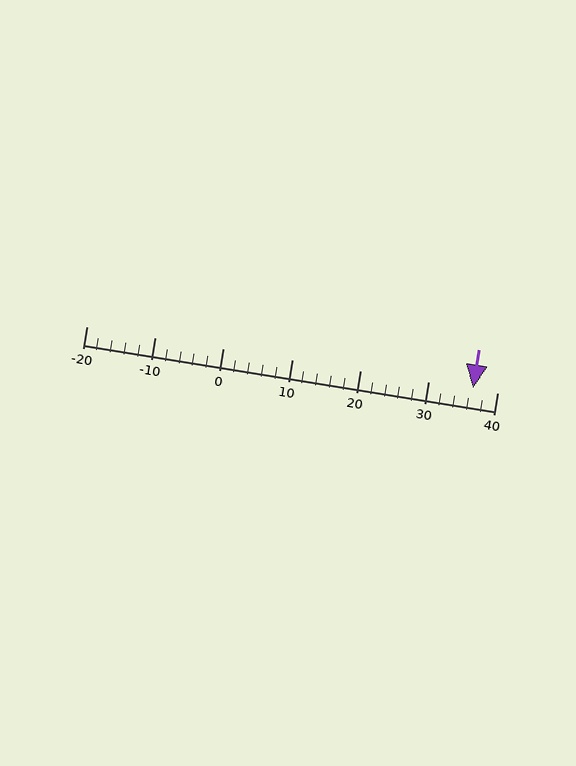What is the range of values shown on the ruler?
The ruler shows values from -20 to 40.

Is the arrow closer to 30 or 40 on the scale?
The arrow is closer to 40.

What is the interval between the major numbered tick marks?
The major tick marks are spaced 10 units apart.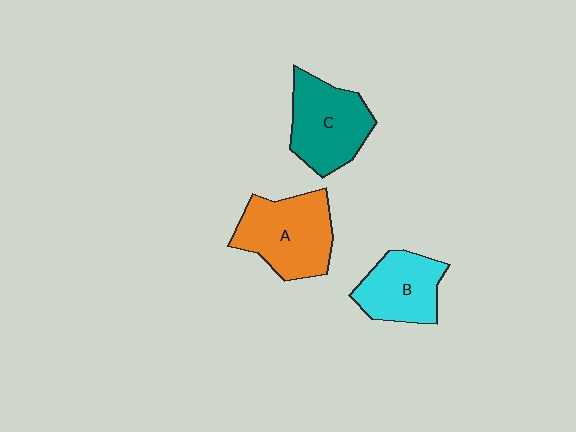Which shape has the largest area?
Shape A (orange).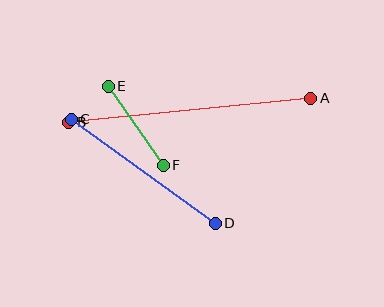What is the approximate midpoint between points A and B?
The midpoint is at approximately (189, 110) pixels.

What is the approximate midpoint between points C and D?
The midpoint is at approximately (143, 171) pixels.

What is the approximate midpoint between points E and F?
The midpoint is at approximately (136, 126) pixels.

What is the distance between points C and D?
The distance is approximately 177 pixels.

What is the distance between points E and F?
The distance is approximately 96 pixels.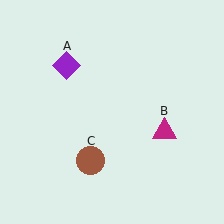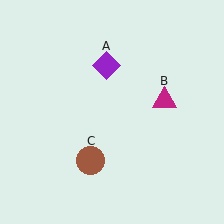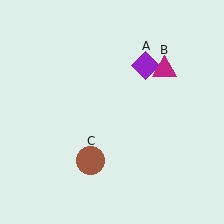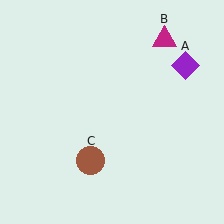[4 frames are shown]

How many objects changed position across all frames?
2 objects changed position: purple diamond (object A), magenta triangle (object B).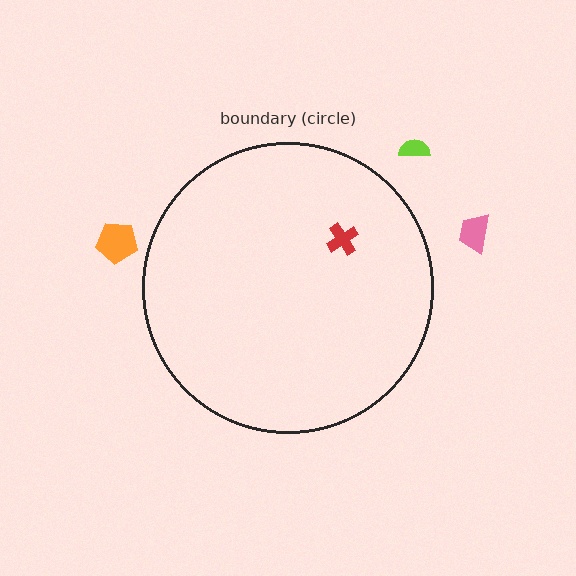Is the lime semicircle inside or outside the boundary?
Outside.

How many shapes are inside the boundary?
1 inside, 3 outside.